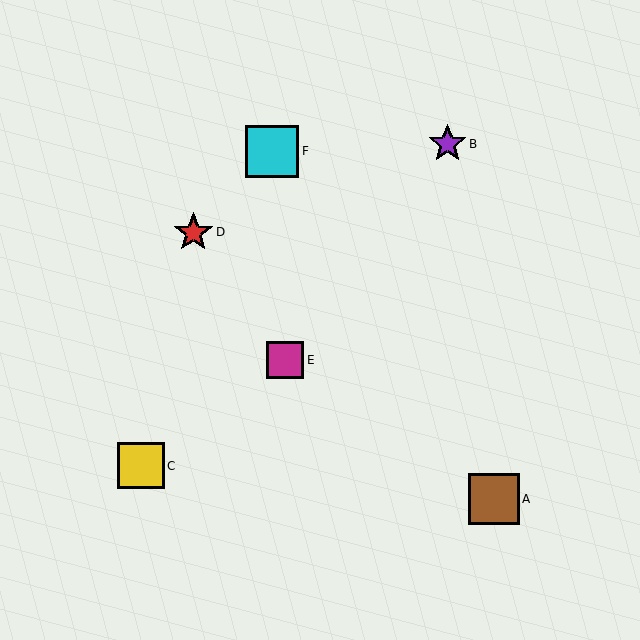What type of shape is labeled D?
Shape D is a red star.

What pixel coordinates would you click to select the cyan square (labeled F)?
Click at (272, 151) to select the cyan square F.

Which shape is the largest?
The cyan square (labeled F) is the largest.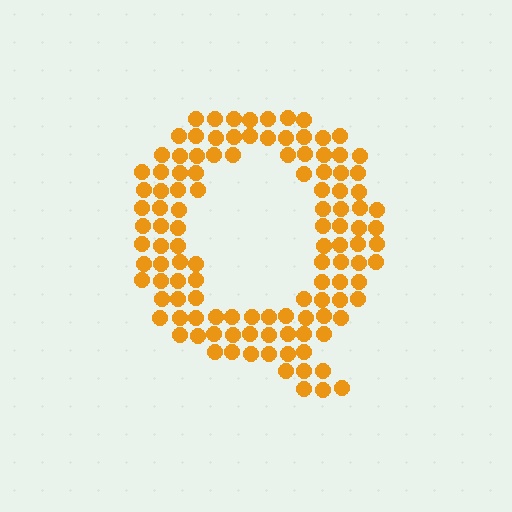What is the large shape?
The large shape is the letter Q.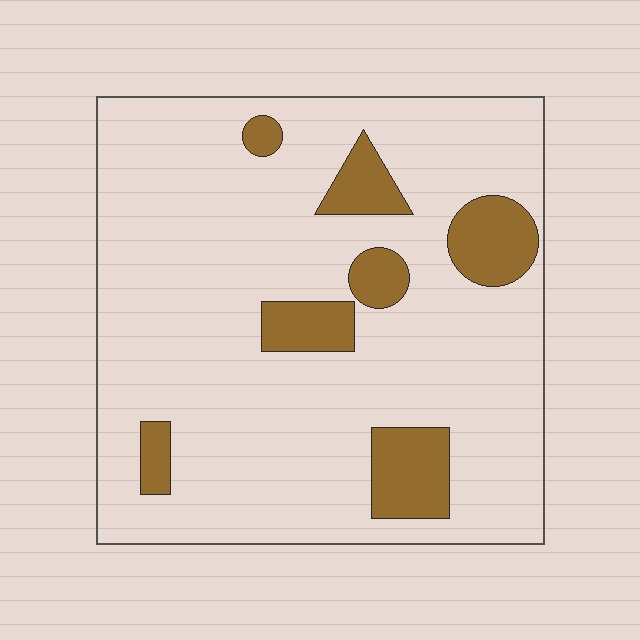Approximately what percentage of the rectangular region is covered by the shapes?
Approximately 15%.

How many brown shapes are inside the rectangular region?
7.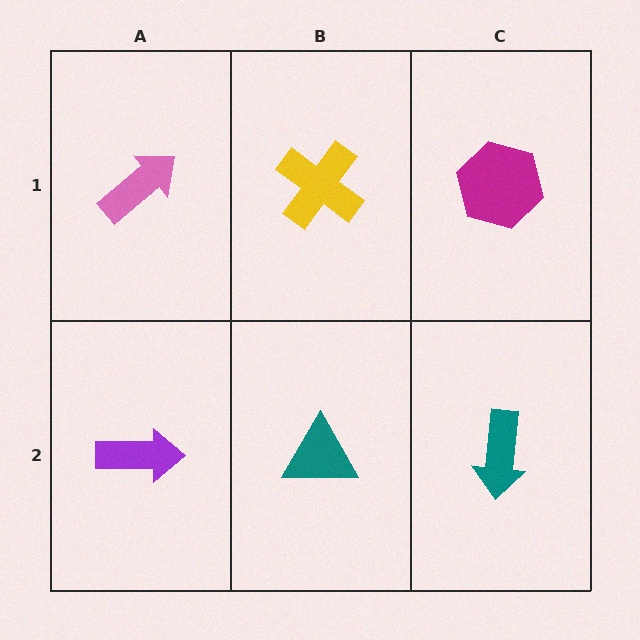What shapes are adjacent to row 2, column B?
A yellow cross (row 1, column B), a purple arrow (row 2, column A), a teal arrow (row 2, column C).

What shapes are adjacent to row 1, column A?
A purple arrow (row 2, column A), a yellow cross (row 1, column B).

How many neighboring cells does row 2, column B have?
3.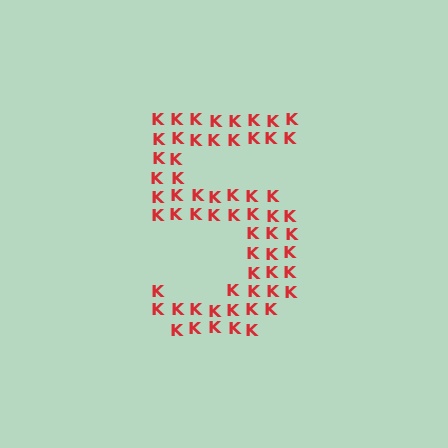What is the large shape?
The large shape is the digit 5.